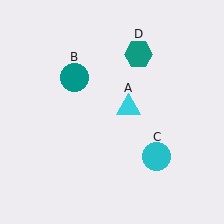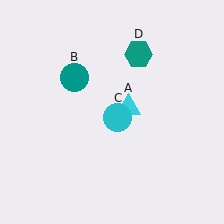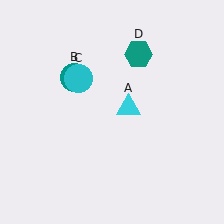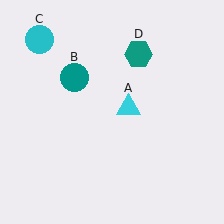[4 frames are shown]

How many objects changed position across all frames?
1 object changed position: cyan circle (object C).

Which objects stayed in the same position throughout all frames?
Cyan triangle (object A) and teal circle (object B) and teal hexagon (object D) remained stationary.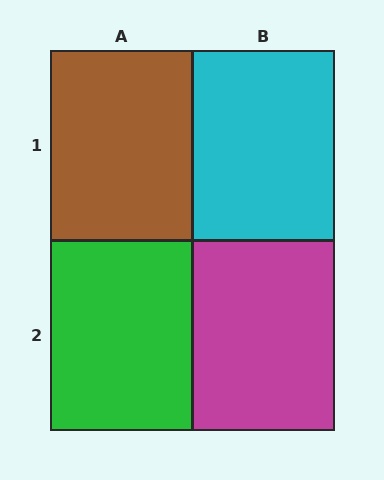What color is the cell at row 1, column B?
Cyan.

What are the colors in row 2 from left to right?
Green, magenta.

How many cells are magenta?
1 cell is magenta.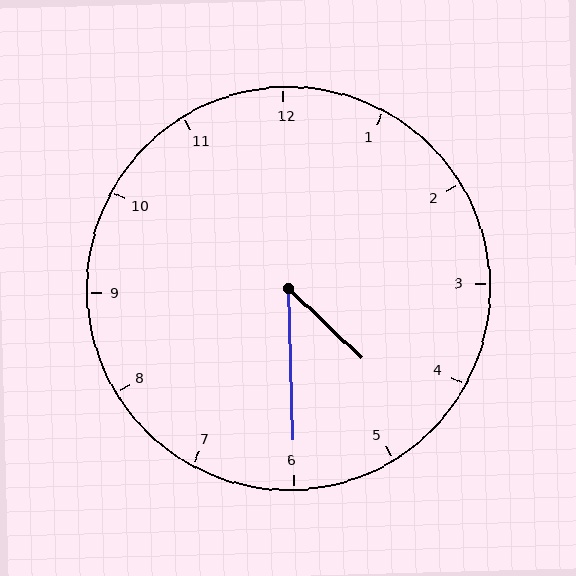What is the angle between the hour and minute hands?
Approximately 45 degrees.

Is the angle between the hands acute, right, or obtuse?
It is acute.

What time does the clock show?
4:30.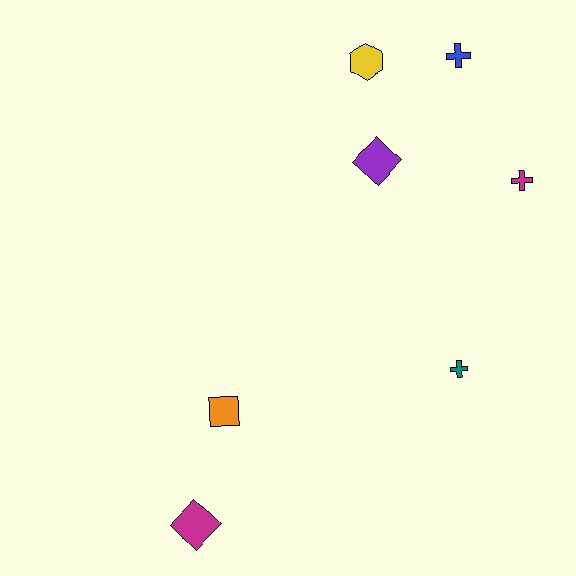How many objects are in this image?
There are 7 objects.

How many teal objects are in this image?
There is 1 teal object.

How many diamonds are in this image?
There are 2 diamonds.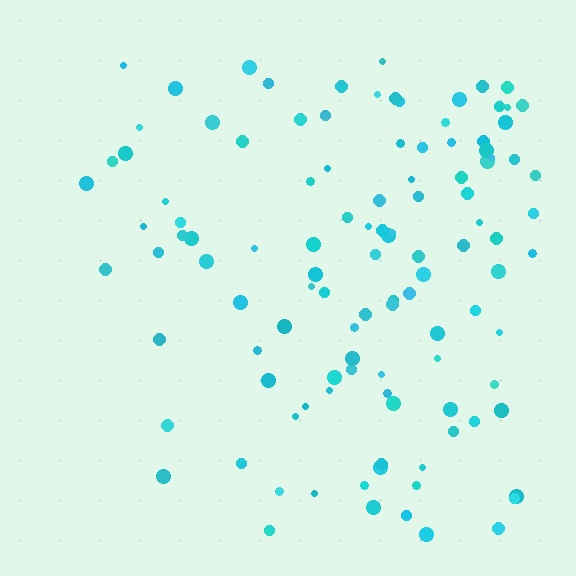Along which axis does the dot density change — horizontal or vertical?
Horizontal.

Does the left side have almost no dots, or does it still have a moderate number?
Still a moderate number, just noticeably fewer than the right.